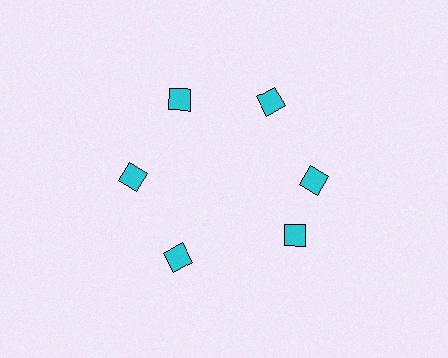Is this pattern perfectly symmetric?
No. The 6 cyan diamonds are arranged in a ring, but one element near the 5 o'clock position is rotated out of alignment along the ring, breaking the 6-fold rotational symmetry.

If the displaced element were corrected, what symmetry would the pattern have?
It would have 6-fold rotational symmetry — the pattern would map onto itself every 60 degrees.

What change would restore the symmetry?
The symmetry would be restored by rotating it back into even spacing with its neighbors so that all 6 diamonds sit at equal angles and equal distance from the center.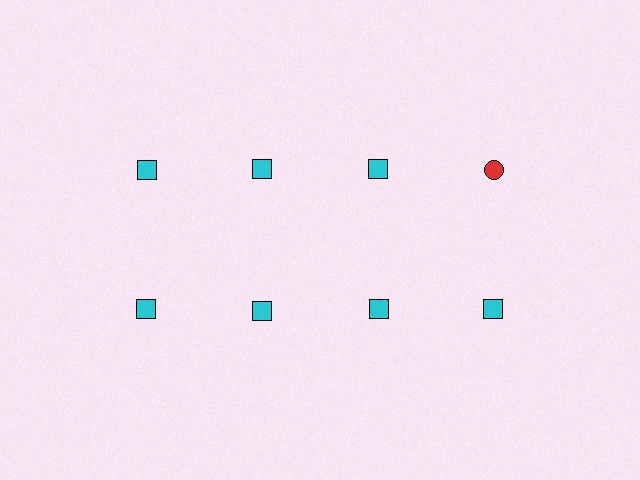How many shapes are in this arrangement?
There are 8 shapes arranged in a grid pattern.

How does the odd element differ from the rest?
It differs in both color (red instead of cyan) and shape (circle instead of square).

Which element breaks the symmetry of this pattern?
The red circle in the top row, second from right column breaks the symmetry. All other shapes are cyan squares.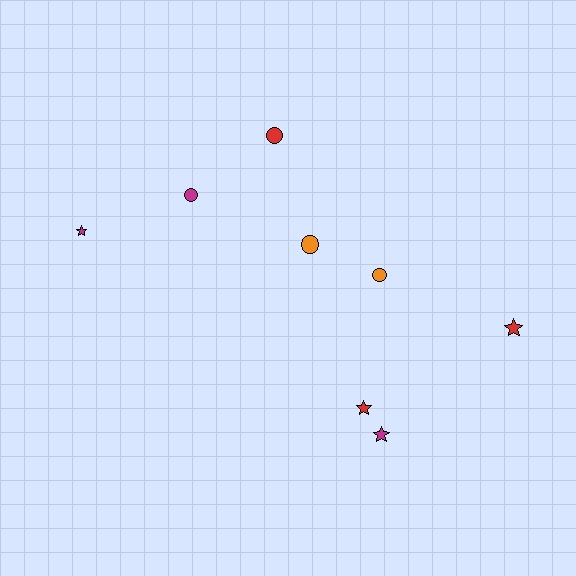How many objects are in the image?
There are 8 objects.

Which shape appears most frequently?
Circle, with 4 objects.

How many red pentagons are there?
There are no red pentagons.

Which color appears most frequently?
Magenta, with 3 objects.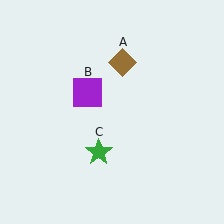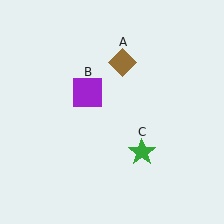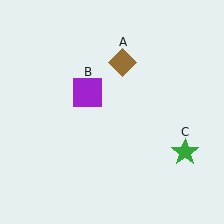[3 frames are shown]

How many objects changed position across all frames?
1 object changed position: green star (object C).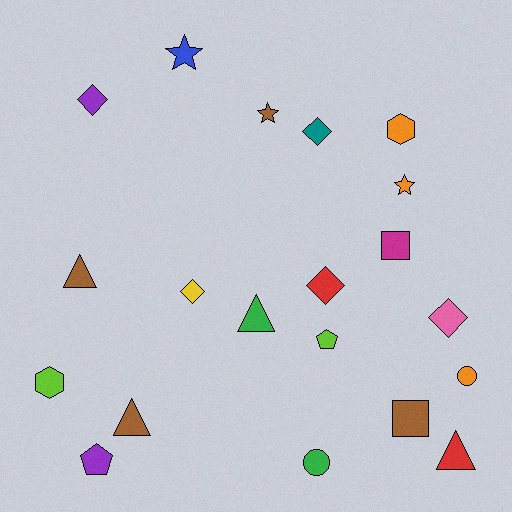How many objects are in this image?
There are 20 objects.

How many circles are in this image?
There are 2 circles.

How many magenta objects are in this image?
There is 1 magenta object.